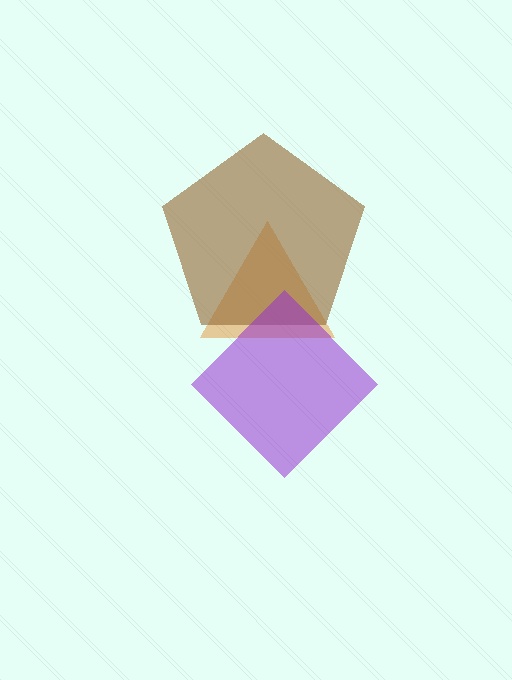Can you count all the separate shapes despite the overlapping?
Yes, there are 3 separate shapes.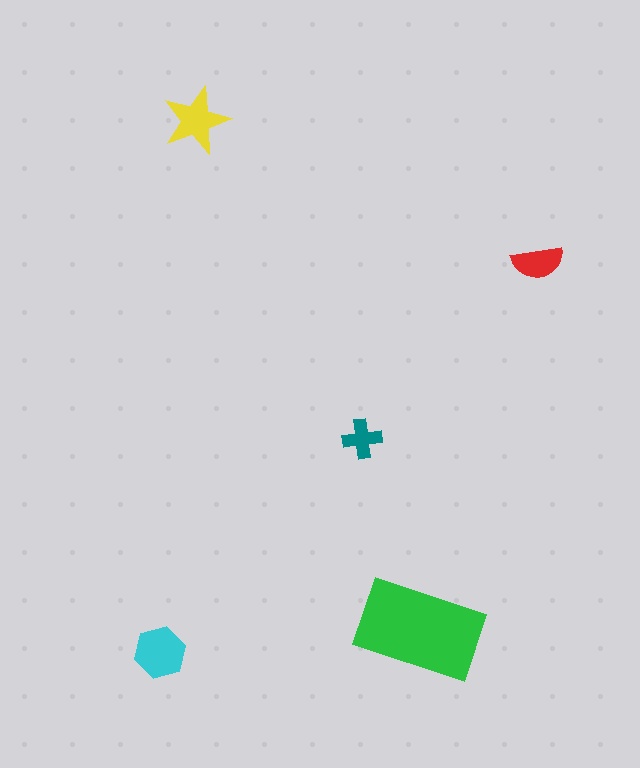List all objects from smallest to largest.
The teal cross, the red semicircle, the yellow star, the cyan hexagon, the green rectangle.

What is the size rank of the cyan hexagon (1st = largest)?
2nd.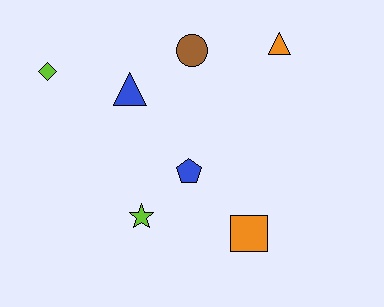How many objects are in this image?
There are 7 objects.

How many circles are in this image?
There is 1 circle.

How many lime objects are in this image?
There are 2 lime objects.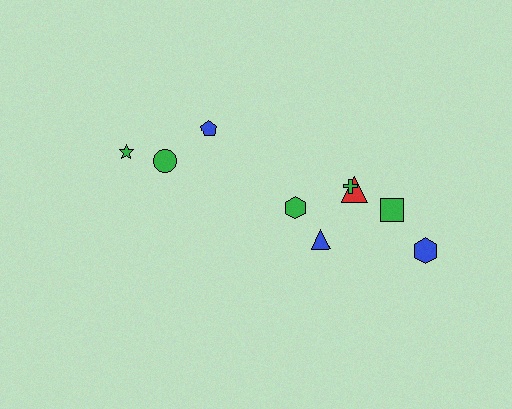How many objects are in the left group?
There are 3 objects.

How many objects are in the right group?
There are 6 objects.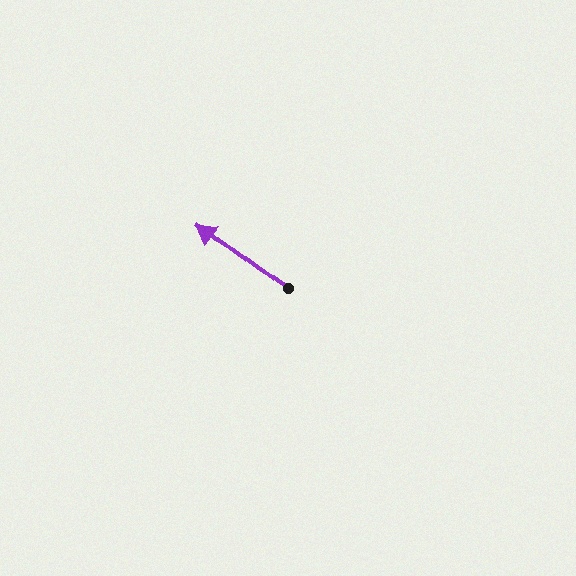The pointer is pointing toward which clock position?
Roughly 10 o'clock.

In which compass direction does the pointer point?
Northwest.